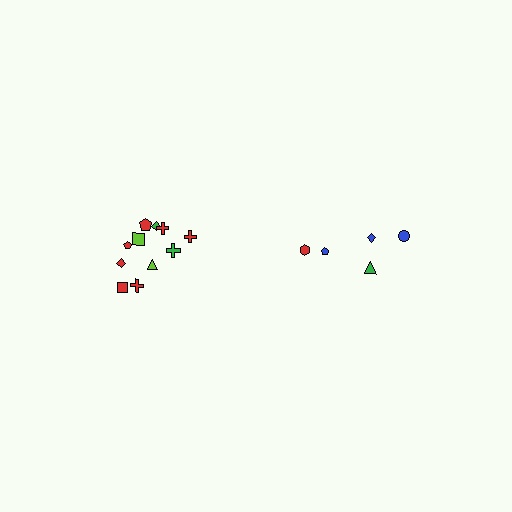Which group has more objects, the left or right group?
The left group.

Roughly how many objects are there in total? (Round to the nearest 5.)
Roughly 15 objects in total.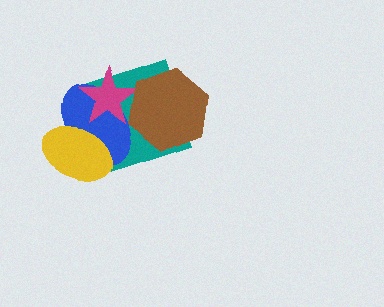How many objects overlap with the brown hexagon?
3 objects overlap with the brown hexagon.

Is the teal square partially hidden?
Yes, it is partially covered by another shape.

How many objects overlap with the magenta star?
3 objects overlap with the magenta star.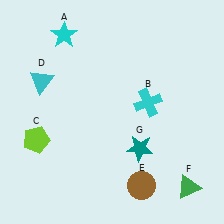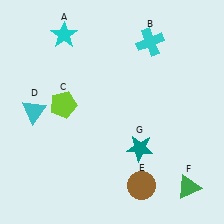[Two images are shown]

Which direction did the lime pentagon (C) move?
The lime pentagon (C) moved up.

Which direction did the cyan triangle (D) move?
The cyan triangle (D) moved down.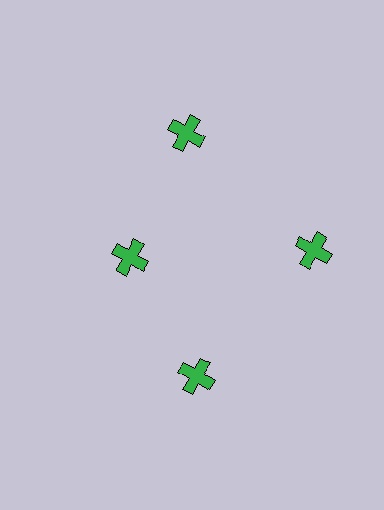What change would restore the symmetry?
The symmetry would be restored by moving it outward, back onto the ring so that all 4 crosses sit at equal angles and equal distance from the center.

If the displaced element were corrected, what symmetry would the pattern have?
It would have 4-fold rotational symmetry — the pattern would map onto itself every 90 degrees.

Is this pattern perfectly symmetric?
No. The 4 green crosses are arranged in a ring, but one element near the 9 o'clock position is pulled inward toward the center, breaking the 4-fold rotational symmetry.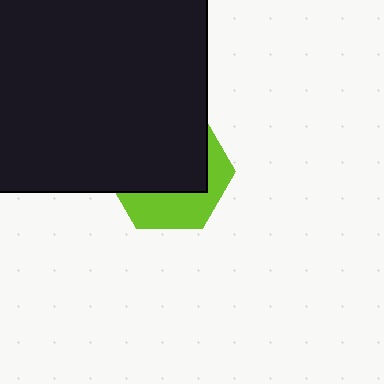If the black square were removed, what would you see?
You would see the complete lime hexagon.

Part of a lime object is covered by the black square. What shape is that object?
It is a hexagon.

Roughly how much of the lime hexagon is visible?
A small part of it is visible (roughly 37%).